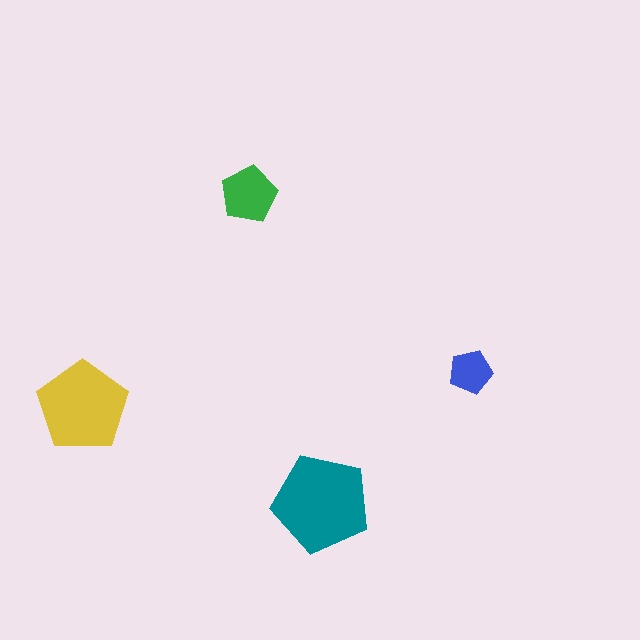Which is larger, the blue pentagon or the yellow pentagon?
The yellow one.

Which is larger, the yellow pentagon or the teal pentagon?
The teal one.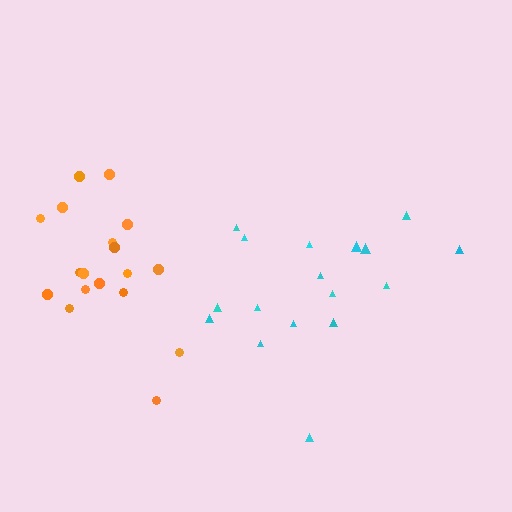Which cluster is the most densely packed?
Orange.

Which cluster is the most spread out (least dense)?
Cyan.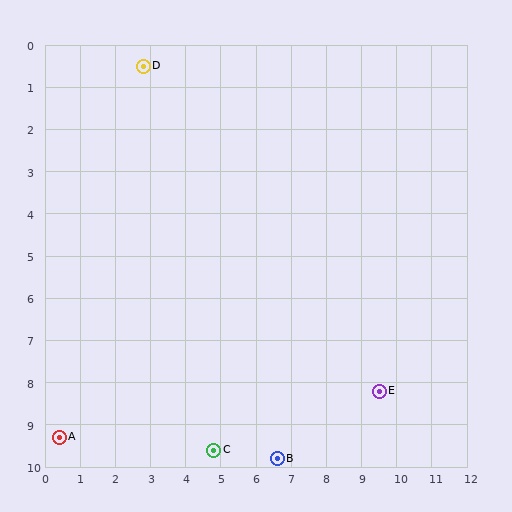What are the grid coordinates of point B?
Point B is at approximately (6.6, 9.8).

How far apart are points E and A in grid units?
Points E and A are about 9.2 grid units apart.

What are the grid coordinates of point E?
Point E is at approximately (9.5, 8.2).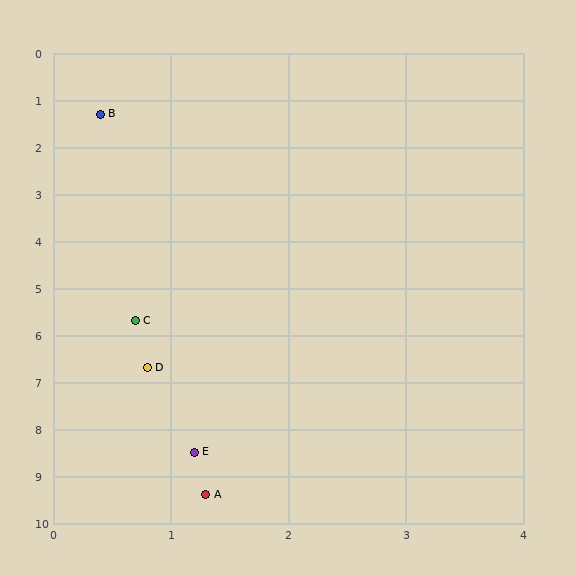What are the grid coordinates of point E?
Point E is at approximately (1.2, 8.5).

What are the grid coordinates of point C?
Point C is at approximately (0.7, 5.7).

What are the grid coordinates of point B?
Point B is at approximately (0.4, 1.3).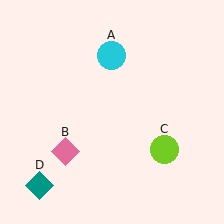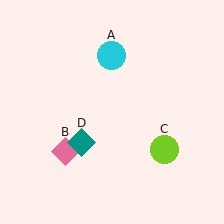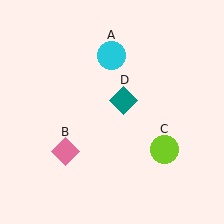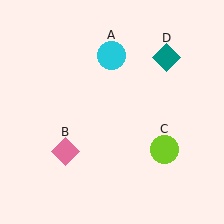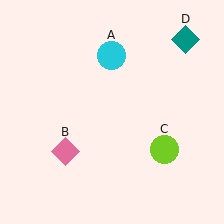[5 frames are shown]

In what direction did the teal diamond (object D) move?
The teal diamond (object D) moved up and to the right.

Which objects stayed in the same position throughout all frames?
Cyan circle (object A) and pink diamond (object B) and lime circle (object C) remained stationary.